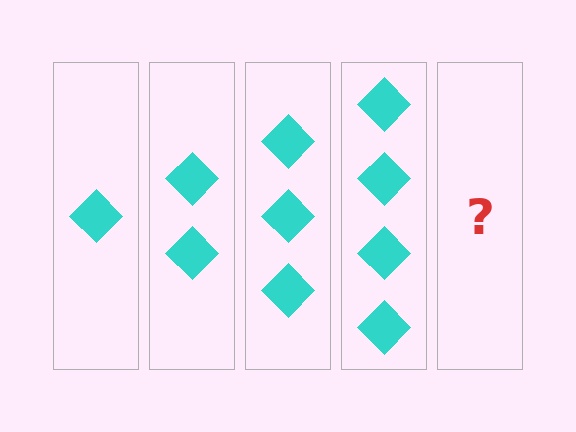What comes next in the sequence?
The next element should be 5 diamonds.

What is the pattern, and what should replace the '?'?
The pattern is that each step adds one more diamond. The '?' should be 5 diamonds.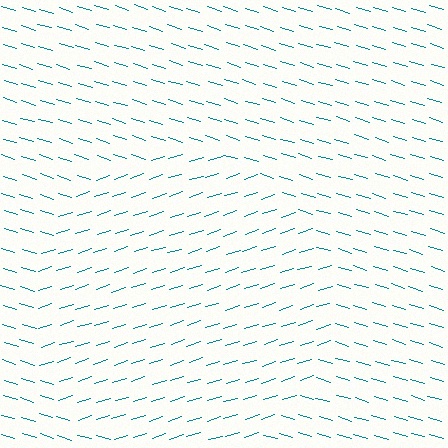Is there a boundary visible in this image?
Yes, there is a texture boundary formed by a change in line orientation.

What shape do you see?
I see a circle.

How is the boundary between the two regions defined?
The boundary is defined purely by a change in line orientation (approximately 35 degrees difference). All lines are the same color and thickness.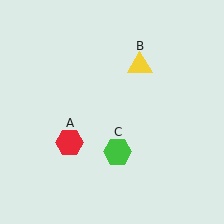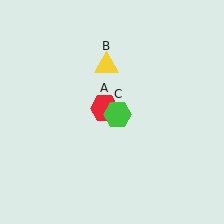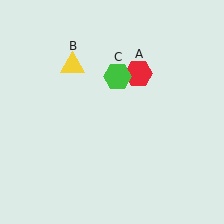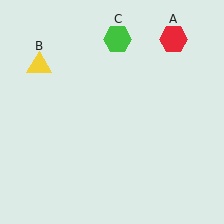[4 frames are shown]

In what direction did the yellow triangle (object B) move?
The yellow triangle (object B) moved left.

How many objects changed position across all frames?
3 objects changed position: red hexagon (object A), yellow triangle (object B), green hexagon (object C).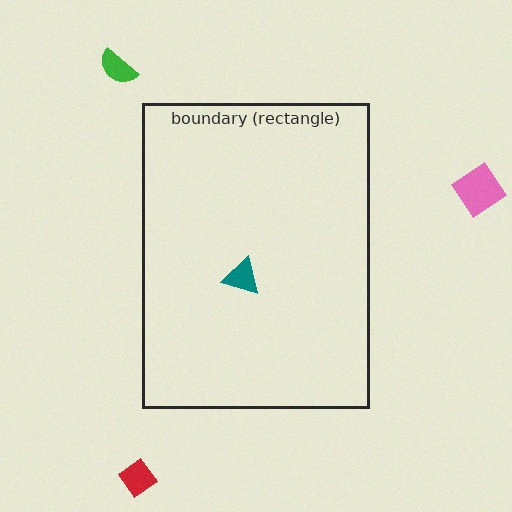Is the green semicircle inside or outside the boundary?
Outside.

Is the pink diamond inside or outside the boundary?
Outside.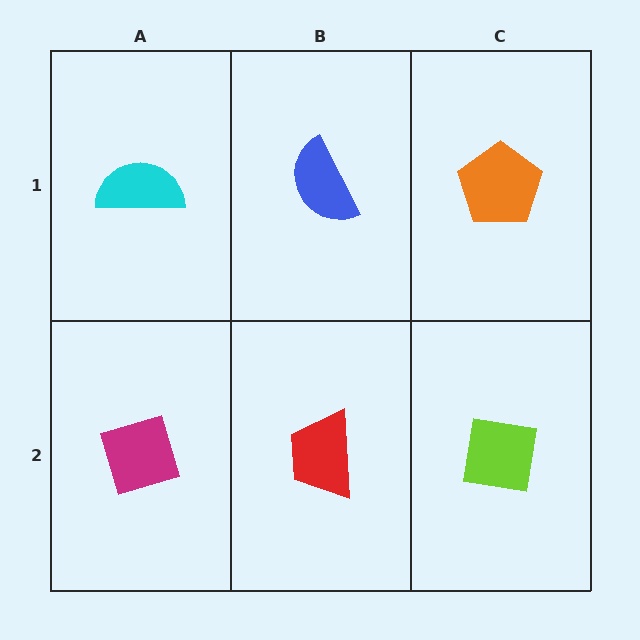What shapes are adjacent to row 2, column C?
An orange pentagon (row 1, column C), a red trapezoid (row 2, column B).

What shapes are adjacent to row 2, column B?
A blue semicircle (row 1, column B), a magenta diamond (row 2, column A), a lime square (row 2, column C).